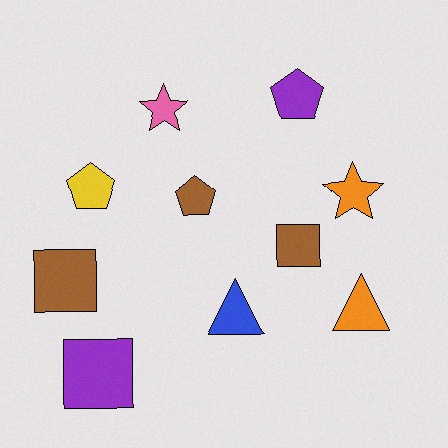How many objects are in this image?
There are 10 objects.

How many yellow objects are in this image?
There is 1 yellow object.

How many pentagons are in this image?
There are 3 pentagons.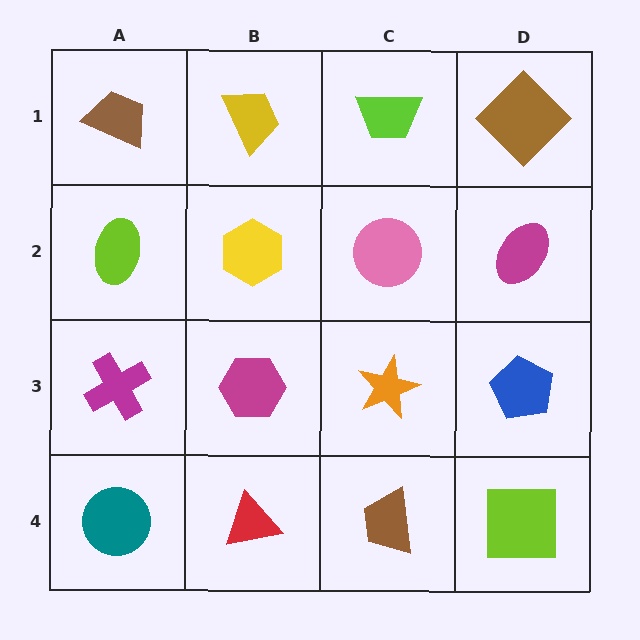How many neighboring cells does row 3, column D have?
3.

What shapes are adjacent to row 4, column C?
An orange star (row 3, column C), a red triangle (row 4, column B), a lime square (row 4, column D).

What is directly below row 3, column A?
A teal circle.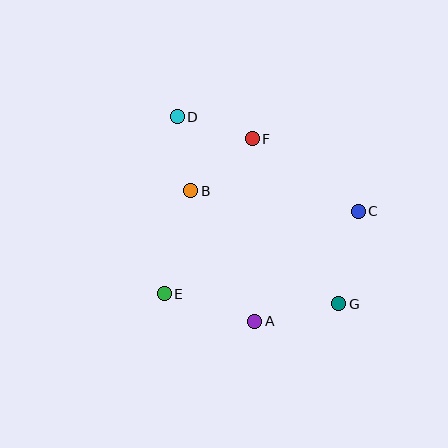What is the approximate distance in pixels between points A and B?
The distance between A and B is approximately 146 pixels.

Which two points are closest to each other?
Points B and D are closest to each other.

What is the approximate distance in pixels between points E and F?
The distance between E and F is approximately 178 pixels.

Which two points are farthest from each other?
Points D and G are farthest from each other.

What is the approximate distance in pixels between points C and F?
The distance between C and F is approximately 128 pixels.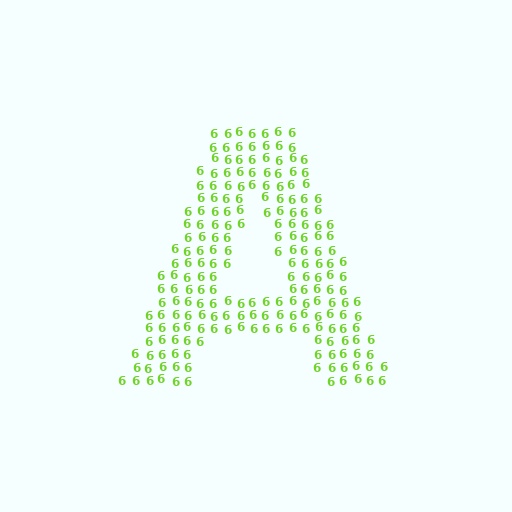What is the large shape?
The large shape is the letter A.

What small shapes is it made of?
It is made of small digit 6's.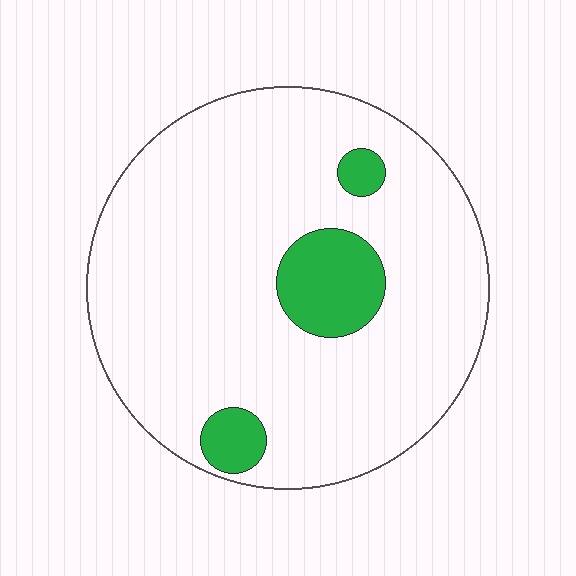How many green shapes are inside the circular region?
3.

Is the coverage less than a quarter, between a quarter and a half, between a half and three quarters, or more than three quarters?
Less than a quarter.